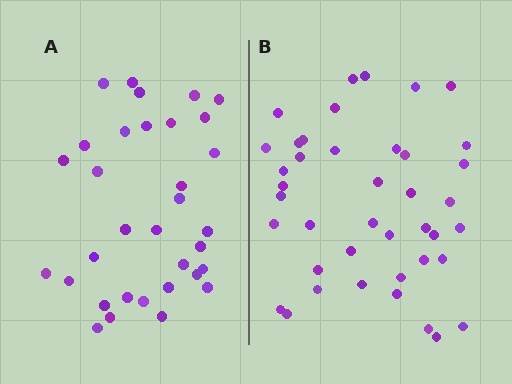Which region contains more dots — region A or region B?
Region B (the right region) has more dots.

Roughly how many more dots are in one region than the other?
Region B has roughly 8 or so more dots than region A.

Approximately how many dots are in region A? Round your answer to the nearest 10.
About 30 dots. (The exact count is 33, which rounds to 30.)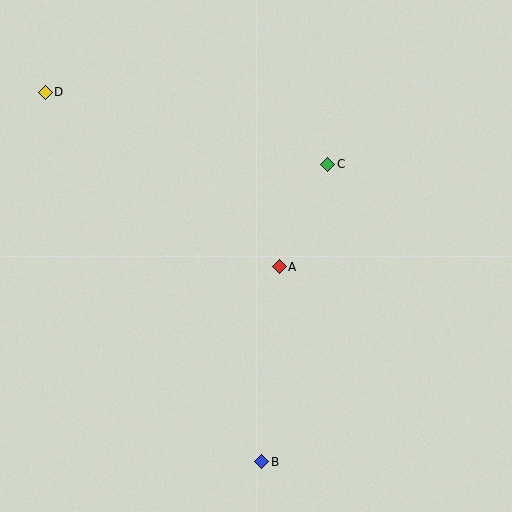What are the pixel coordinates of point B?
Point B is at (262, 462).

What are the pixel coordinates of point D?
Point D is at (45, 92).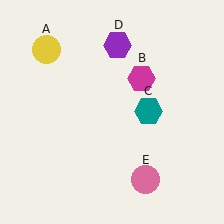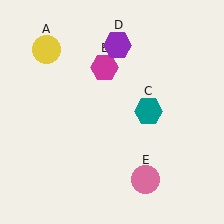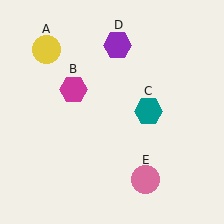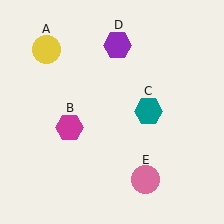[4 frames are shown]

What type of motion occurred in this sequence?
The magenta hexagon (object B) rotated counterclockwise around the center of the scene.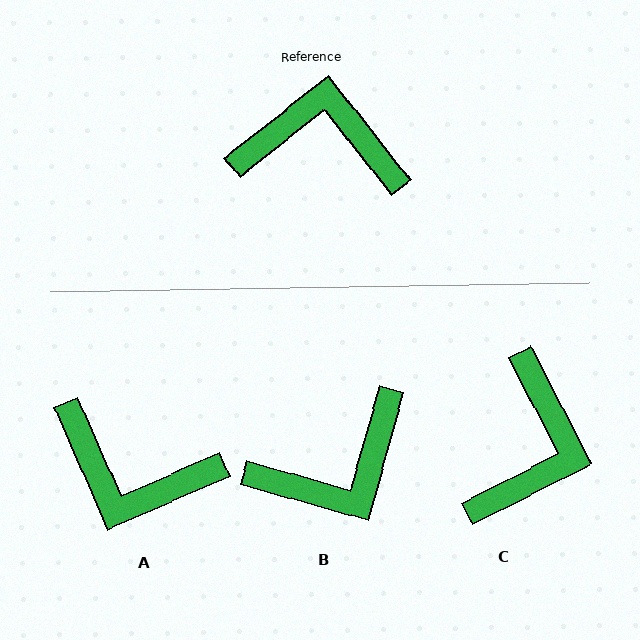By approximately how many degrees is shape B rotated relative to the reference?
Approximately 144 degrees clockwise.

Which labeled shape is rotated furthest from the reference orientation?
A, about 166 degrees away.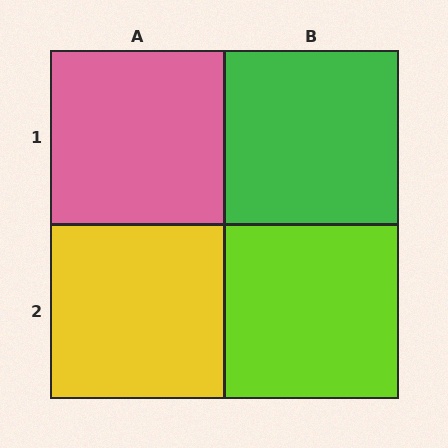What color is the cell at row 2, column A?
Yellow.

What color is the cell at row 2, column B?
Lime.